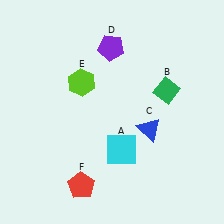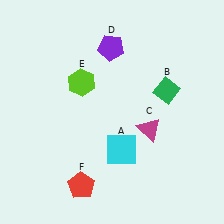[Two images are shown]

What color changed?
The triangle (C) changed from blue in Image 1 to magenta in Image 2.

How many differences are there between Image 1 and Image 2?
There is 1 difference between the two images.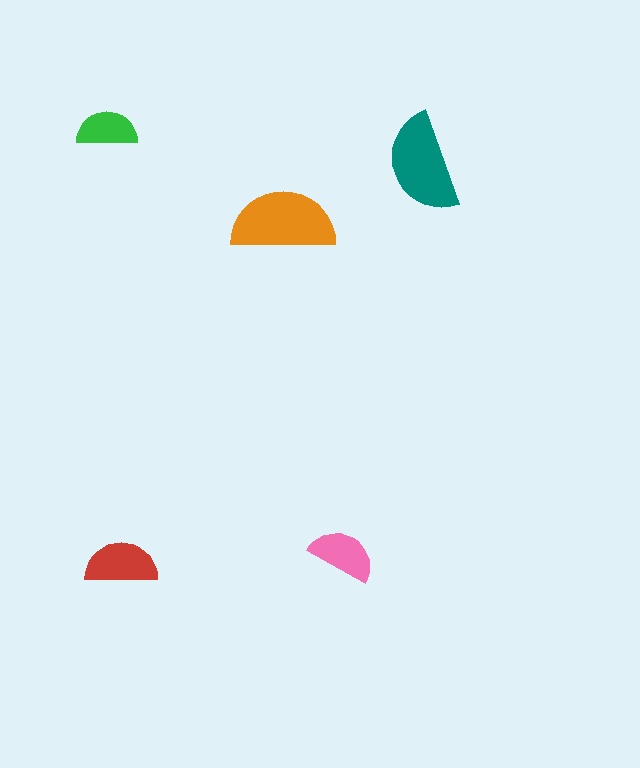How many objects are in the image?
There are 5 objects in the image.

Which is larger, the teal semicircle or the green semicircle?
The teal one.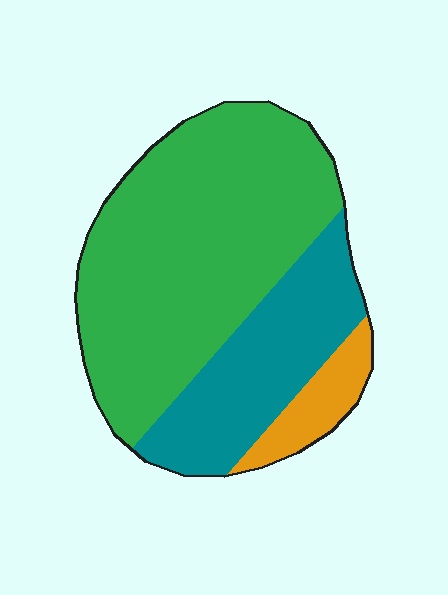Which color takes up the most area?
Green, at roughly 65%.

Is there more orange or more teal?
Teal.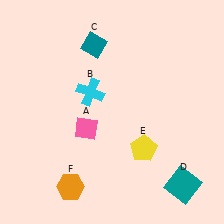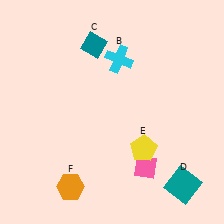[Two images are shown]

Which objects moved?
The objects that moved are: the pink diamond (A), the cyan cross (B).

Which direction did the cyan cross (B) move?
The cyan cross (B) moved up.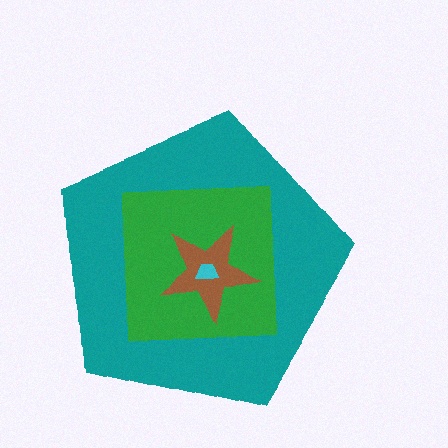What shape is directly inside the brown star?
The cyan trapezoid.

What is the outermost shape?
The teal pentagon.